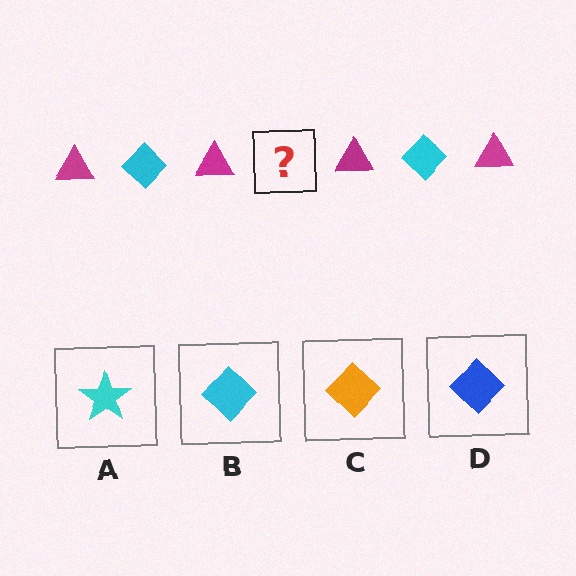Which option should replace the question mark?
Option B.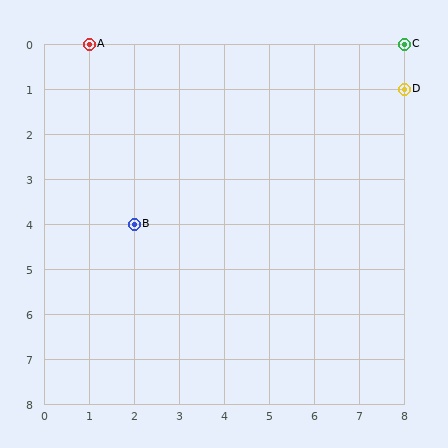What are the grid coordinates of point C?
Point C is at grid coordinates (8, 0).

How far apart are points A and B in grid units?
Points A and B are 1 column and 4 rows apart (about 4.1 grid units diagonally).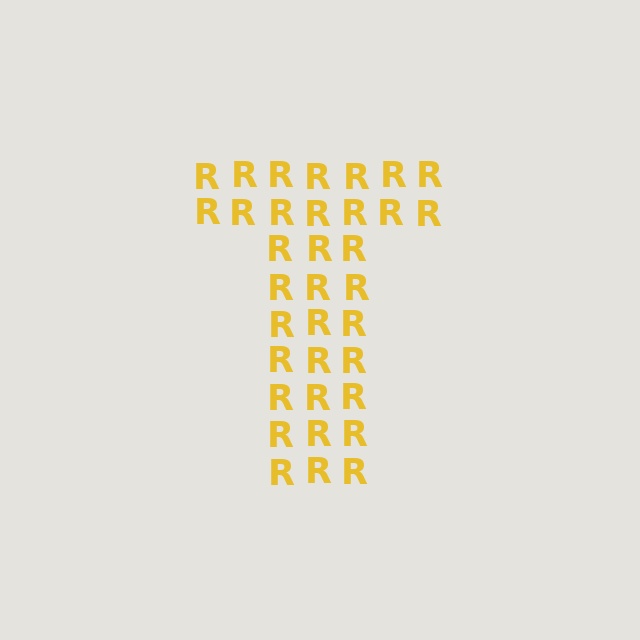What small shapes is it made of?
It is made of small letter R's.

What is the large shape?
The large shape is the letter T.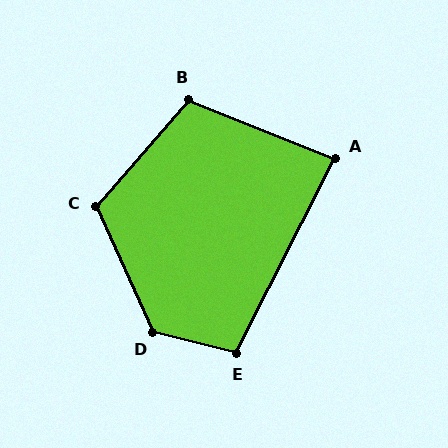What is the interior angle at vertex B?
Approximately 109 degrees (obtuse).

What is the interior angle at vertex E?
Approximately 103 degrees (obtuse).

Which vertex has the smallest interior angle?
A, at approximately 85 degrees.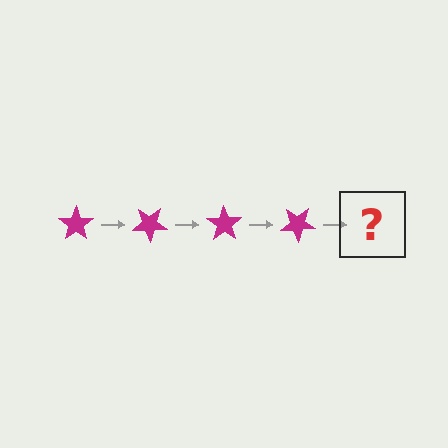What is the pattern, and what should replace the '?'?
The pattern is that the star rotates 35 degrees each step. The '?' should be a magenta star rotated 140 degrees.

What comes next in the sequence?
The next element should be a magenta star rotated 140 degrees.